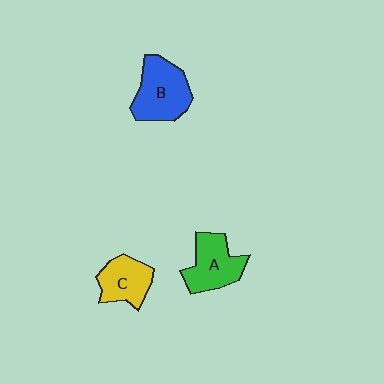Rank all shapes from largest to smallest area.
From largest to smallest: B (blue), A (green), C (yellow).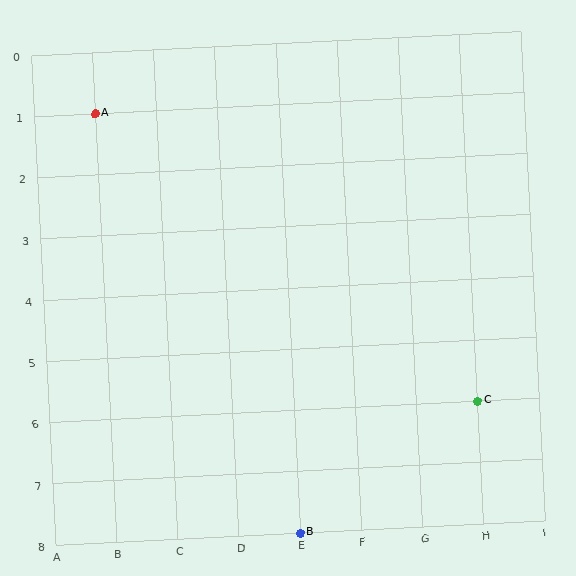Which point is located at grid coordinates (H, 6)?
Point C is at (H, 6).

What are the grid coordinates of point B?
Point B is at grid coordinates (E, 8).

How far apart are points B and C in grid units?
Points B and C are 3 columns and 2 rows apart (about 3.6 grid units diagonally).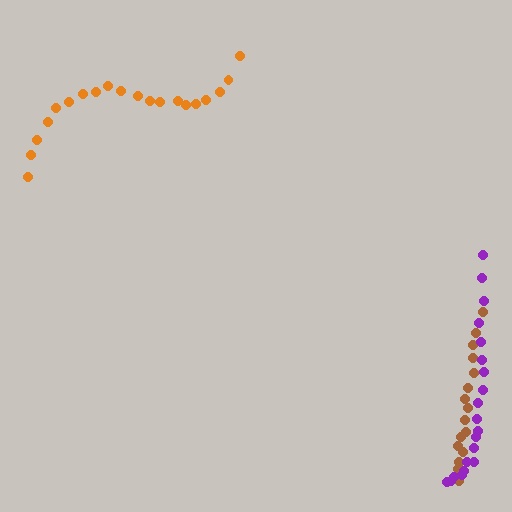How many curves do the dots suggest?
There are 3 distinct paths.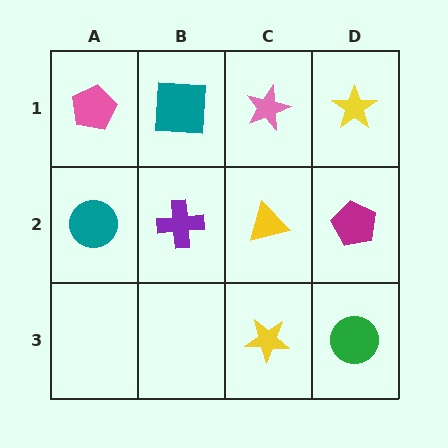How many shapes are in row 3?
2 shapes.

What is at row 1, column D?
A yellow star.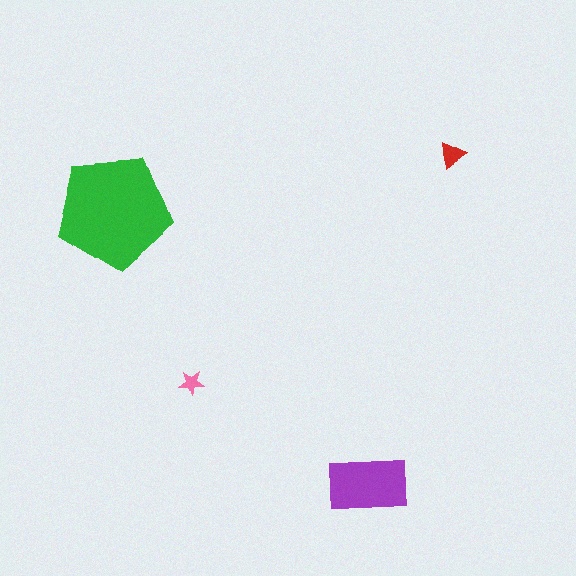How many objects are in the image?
There are 4 objects in the image.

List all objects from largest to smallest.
The green pentagon, the purple rectangle, the red triangle, the pink star.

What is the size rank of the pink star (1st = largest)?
4th.